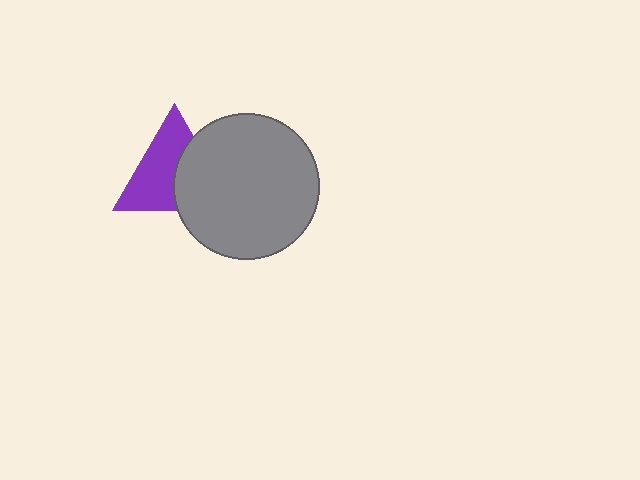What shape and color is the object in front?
The object in front is a gray circle.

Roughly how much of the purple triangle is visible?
About half of it is visible (roughly 59%).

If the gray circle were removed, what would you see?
You would see the complete purple triangle.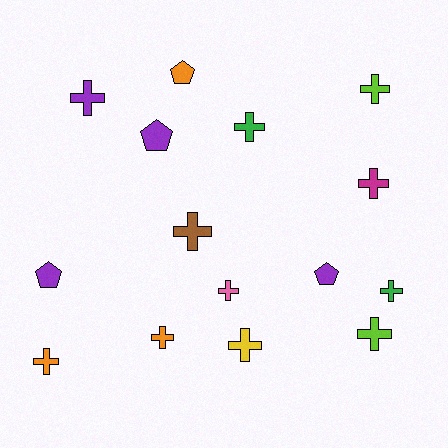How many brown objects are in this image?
There is 1 brown object.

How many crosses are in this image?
There are 11 crosses.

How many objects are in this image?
There are 15 objects.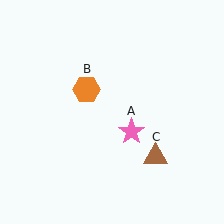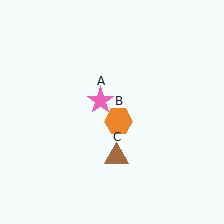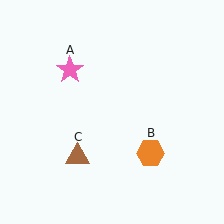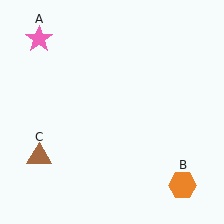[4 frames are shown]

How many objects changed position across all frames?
3 objects changed position: pink star (object A), orange hexagon (object B), brown triangle (object C).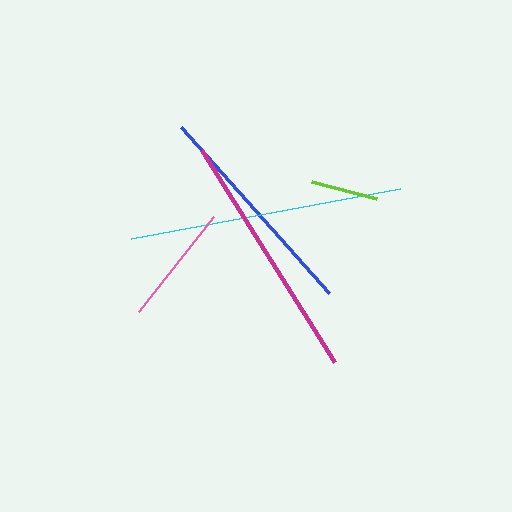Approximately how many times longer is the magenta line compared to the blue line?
The magenta line is approximately 1.1 times the length of the blue line.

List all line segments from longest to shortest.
From longest to shortest: cyan, magenta, blue, pink, lime.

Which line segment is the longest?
The cyan line is the longest at approximately 274 pixels.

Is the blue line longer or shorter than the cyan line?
The cyan line is longer than the blue line.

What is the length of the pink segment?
The pink segment is approximately 122 pixels long.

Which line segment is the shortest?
The lime line is the shortest at approximately 67 pixels.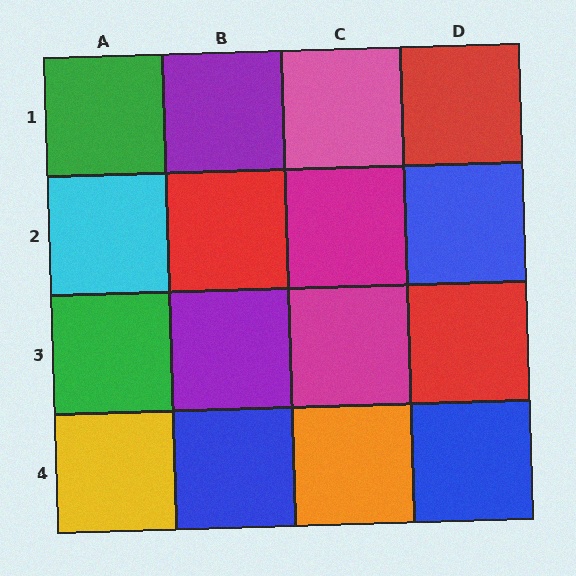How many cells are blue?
3 cells are blue.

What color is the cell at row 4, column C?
Orange.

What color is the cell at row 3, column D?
Red.